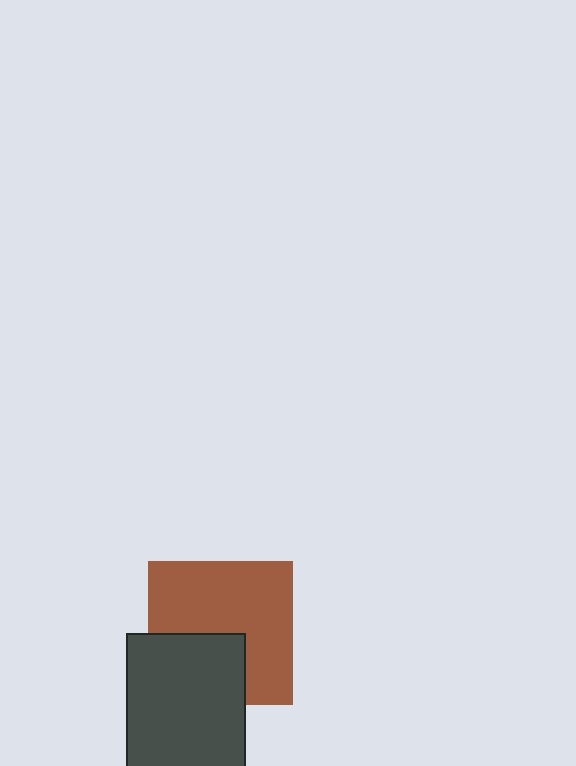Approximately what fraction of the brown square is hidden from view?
Roughly 34% of the brown square is hidden behind the dark gray rectangle.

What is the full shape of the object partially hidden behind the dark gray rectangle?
The partially hidden object is a brown square.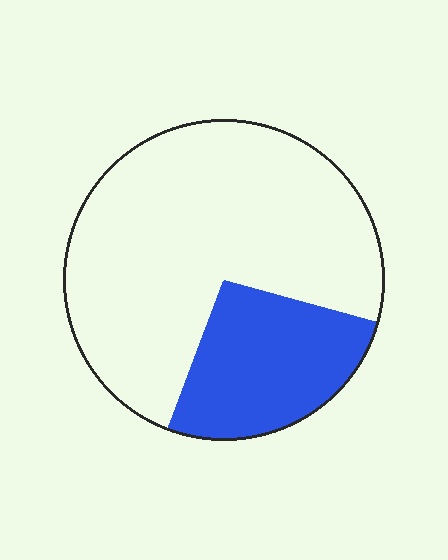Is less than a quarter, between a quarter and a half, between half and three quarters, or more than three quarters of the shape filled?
Between a quarter and a half.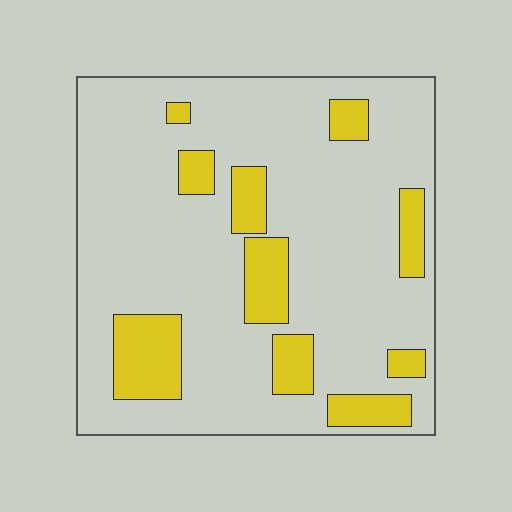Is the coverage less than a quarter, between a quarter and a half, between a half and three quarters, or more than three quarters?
Less than a quarter.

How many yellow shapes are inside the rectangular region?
10.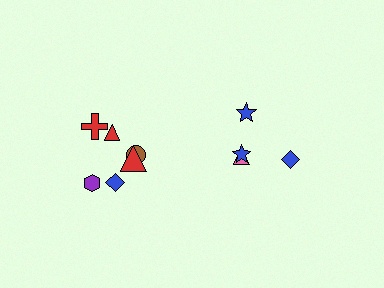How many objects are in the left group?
There are 6 objects.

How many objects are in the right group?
There are 4 objects.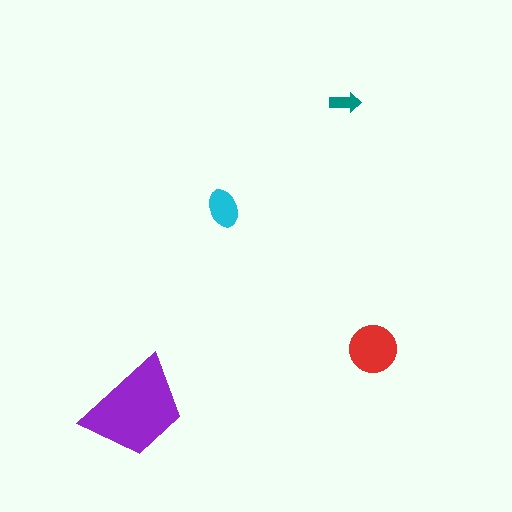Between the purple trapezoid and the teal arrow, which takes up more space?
The purple trapezoid.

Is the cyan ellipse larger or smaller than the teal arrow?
Larger.